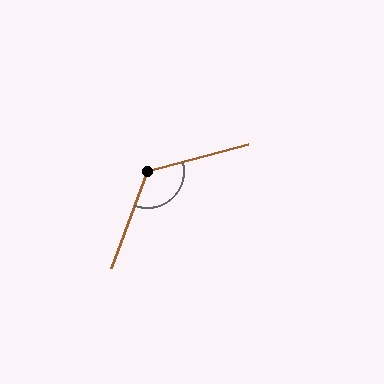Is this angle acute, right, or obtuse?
It is obtuse.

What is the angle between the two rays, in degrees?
Approximately 126 degrees.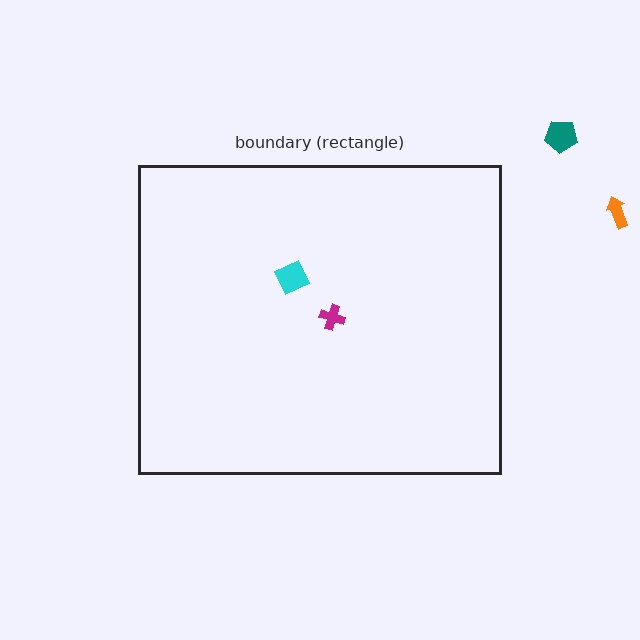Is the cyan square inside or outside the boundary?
Inside.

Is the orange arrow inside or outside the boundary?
Outside.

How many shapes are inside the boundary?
2 inside, 2 outside.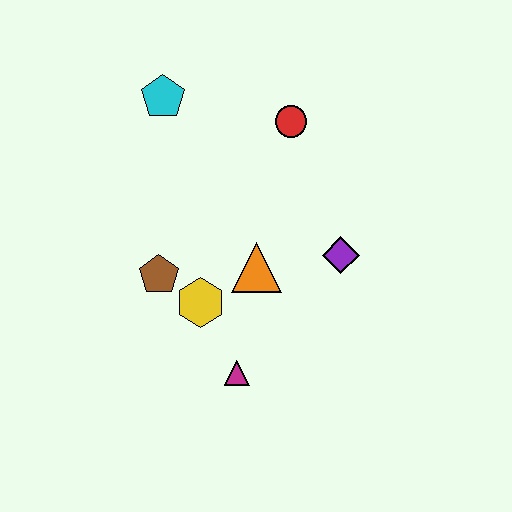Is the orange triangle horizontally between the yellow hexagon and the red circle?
Yes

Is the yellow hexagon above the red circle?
No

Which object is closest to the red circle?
The cyan pentagon is closest to the red circle.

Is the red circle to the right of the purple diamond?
No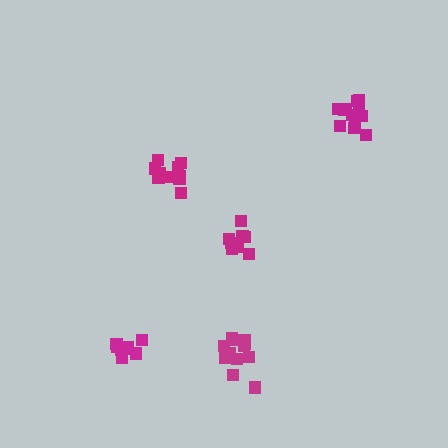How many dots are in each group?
Group 1: 8 dots, Group 2: 13 dots, Group 3: 10 dots, Group 4: 8 dots, Group 5: 12 dots (51 total).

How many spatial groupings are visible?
There are 5 spatial groupings.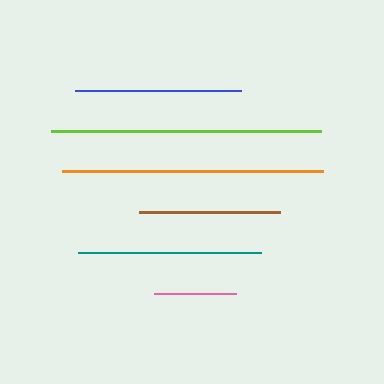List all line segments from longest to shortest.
From longest to shortest: lime, orange, teal, blue, brown, pink.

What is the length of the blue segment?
The blue segment is approximately 166 pixels long.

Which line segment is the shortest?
The pink line is the shortest at approximately 82 pixels.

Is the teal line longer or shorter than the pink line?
The teal line is longer than the pink line.